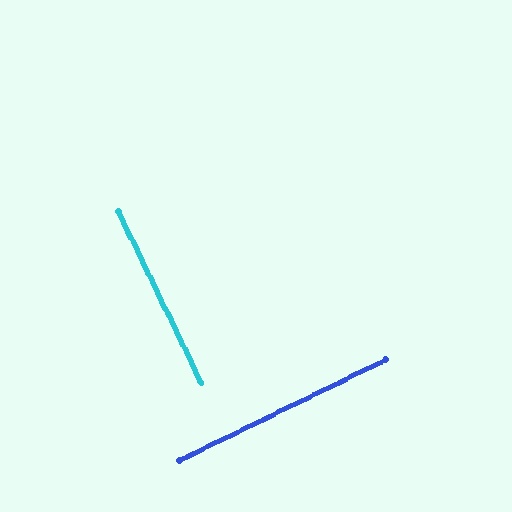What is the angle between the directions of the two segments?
Approximately 90 degrees.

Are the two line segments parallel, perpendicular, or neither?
Perpendicular — they meet at approximately 90°.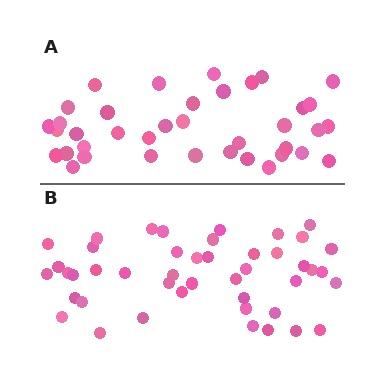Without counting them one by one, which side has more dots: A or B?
Region B (the bottom region) has more dots.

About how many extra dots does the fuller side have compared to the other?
Region B has roughly 8 or so more dots than region A.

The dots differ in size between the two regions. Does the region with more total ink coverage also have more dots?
No. Region A has more total ink coverage because its dots are larger, but region B actually contains more individual dots. Total area can be misleading — the number of items is what matters here.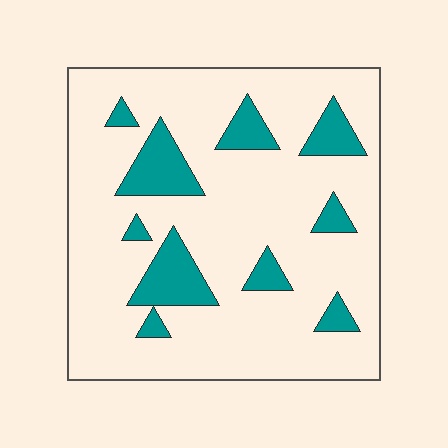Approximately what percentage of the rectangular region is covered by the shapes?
Approximately 15%.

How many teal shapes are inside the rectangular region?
10.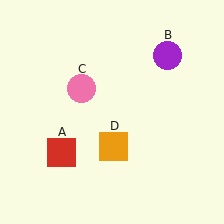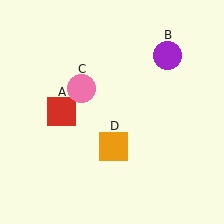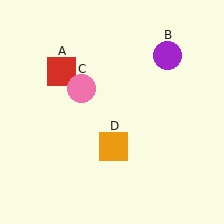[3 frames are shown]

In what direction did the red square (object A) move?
The red square (object A) moved up.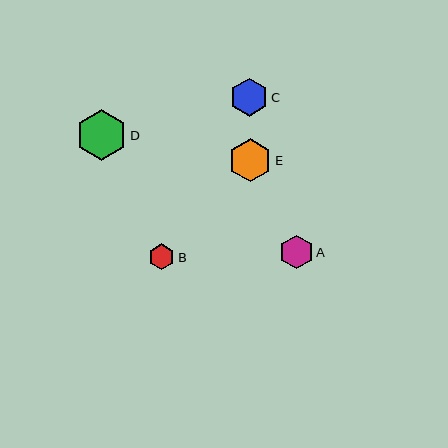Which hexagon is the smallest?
Hexagon B is the smallest with a size of approximately 26 pixels.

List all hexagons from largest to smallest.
From largest to smallest: D, E, C, A, B.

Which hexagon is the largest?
Hexagon D is the largest with a size of approximately 51 pixels.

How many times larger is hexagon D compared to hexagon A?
Hexagon D is approximately 1.5 times the size of hexagon A.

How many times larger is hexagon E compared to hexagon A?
Hexagon E is approximately 1.3 times the size of hexagon A.